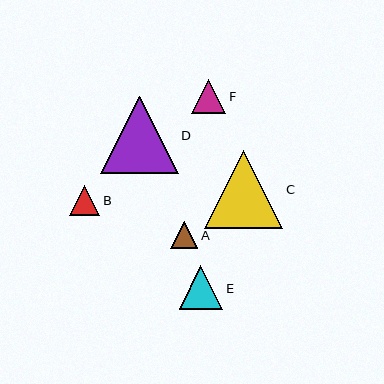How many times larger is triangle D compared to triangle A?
Triangle D is approximately 2.9 times the size of triangle A.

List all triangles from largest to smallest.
From largest to smallest: C, D, E, F, B, A.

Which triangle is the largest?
Triangle C is the largest with a size of approximately 78 pixels.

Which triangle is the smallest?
Triangle A is the smallest with a size of approximately 27 pixels.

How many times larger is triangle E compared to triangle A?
Triangle E is approximately 1.6 times the size of triangle A.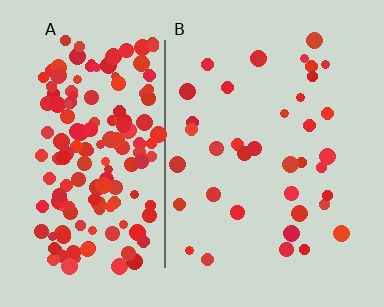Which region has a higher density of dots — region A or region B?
A (the left).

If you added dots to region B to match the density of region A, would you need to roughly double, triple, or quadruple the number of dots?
Approximately quadruple.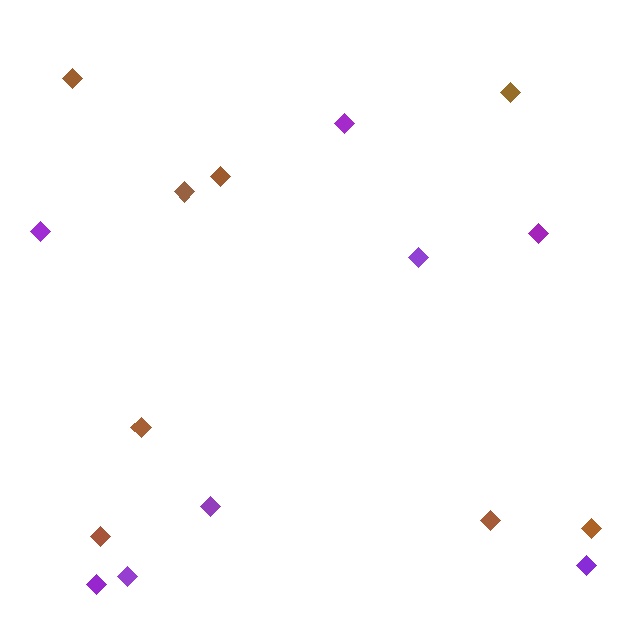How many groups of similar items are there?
There are 2 groups: one group of purple diamonds (8) and one group of brown diamonds (8).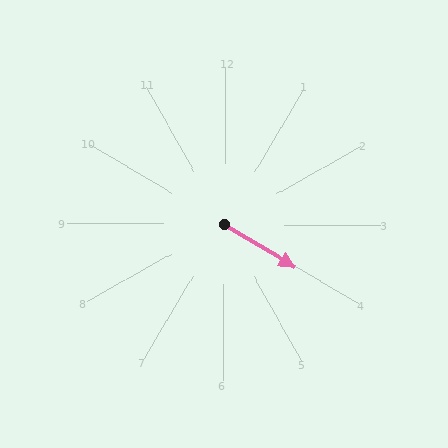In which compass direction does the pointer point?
Southeast.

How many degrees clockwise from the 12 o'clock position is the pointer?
Approximately 121 degrees.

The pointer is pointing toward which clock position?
Roughly 4 o'clock.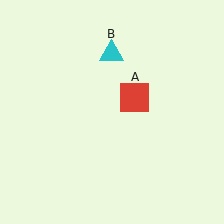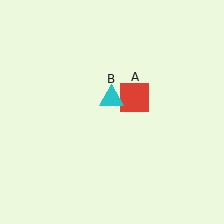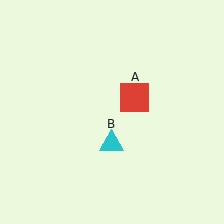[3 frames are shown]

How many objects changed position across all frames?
1 object changed position: cyan triangle (object B).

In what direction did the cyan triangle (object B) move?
The cyan triangle (object B) moved down.